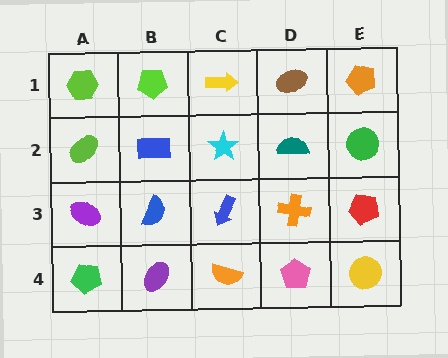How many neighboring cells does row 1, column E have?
2.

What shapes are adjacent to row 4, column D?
An orange cross (row 3, column D), an orange semicircle (row 4, column C), a yellow circle (row 4, column E).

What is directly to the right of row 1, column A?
A lime pentagon.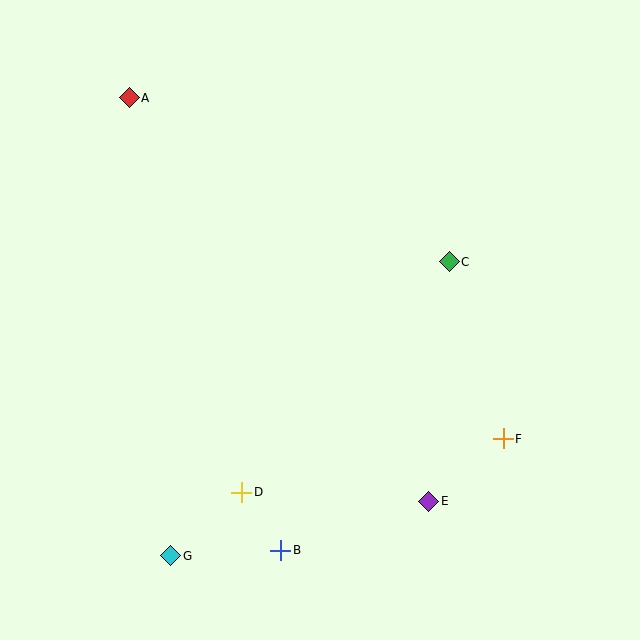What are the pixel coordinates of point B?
Point B is at (281, 550).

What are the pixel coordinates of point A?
Point A is at (129, 98).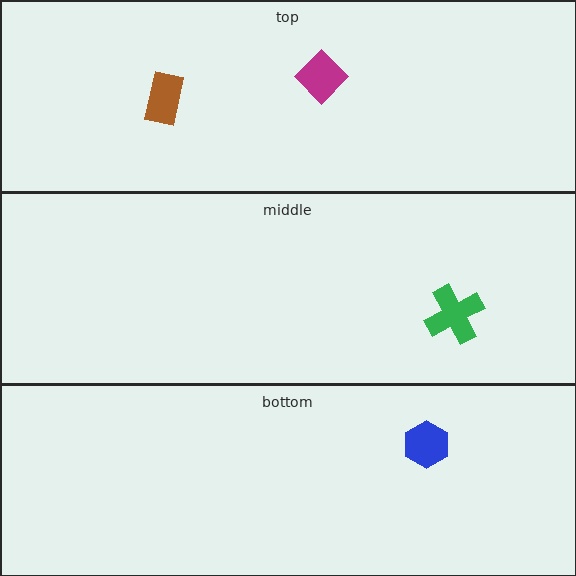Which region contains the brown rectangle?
The top region.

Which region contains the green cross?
The middle region.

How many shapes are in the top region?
2.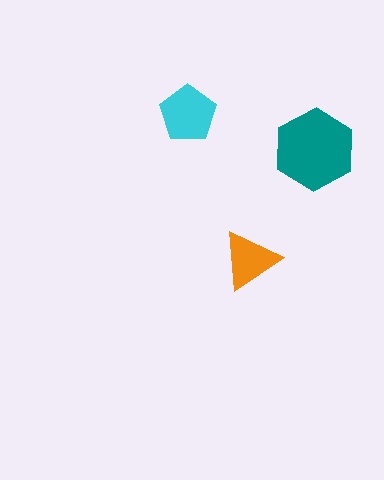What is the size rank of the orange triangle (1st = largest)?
3rd.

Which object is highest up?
The cyan pentagon is topmost.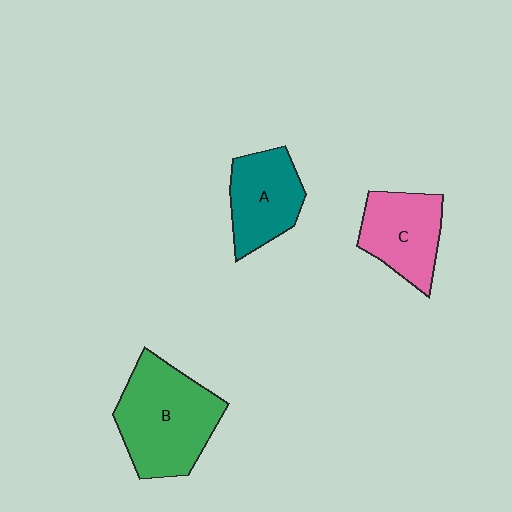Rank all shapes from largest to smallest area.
From largest to smallest: B (green), C (pink), A (teal).